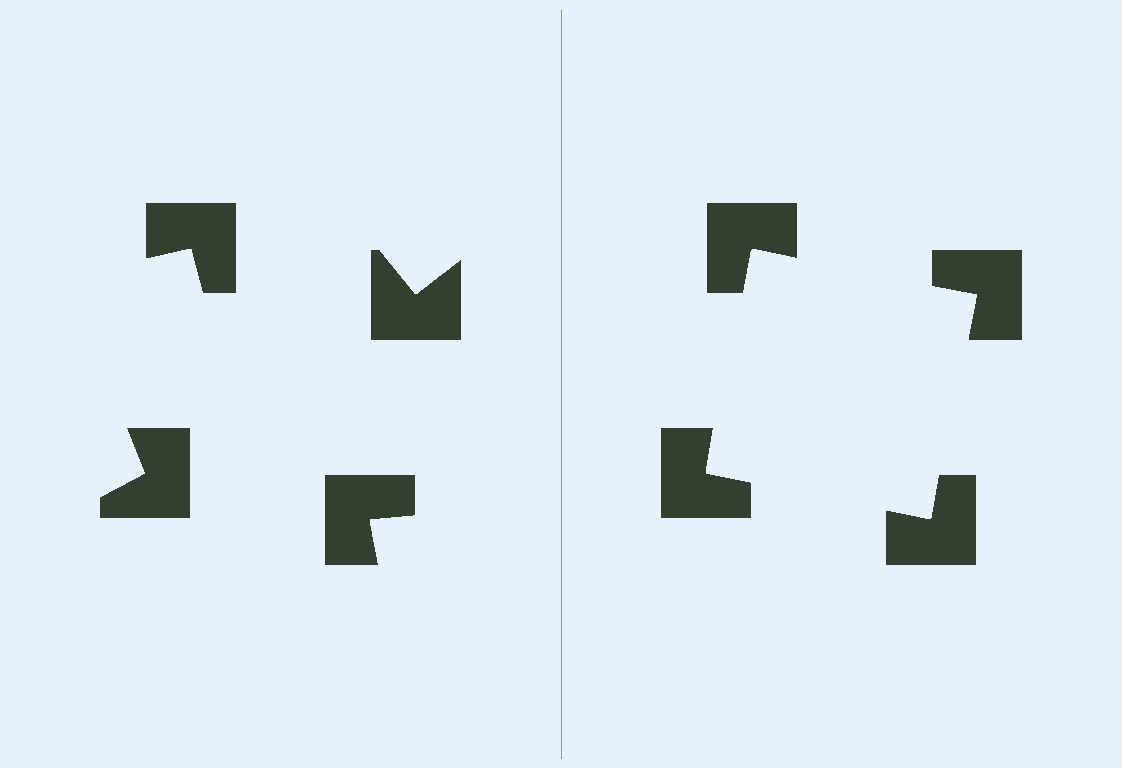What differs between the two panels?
The notched squares are positioned identically on both sides; only the wedge orientations differ. On the right they align to a square; on the left they are misaligned.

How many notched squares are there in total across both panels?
8 — 4 on each side.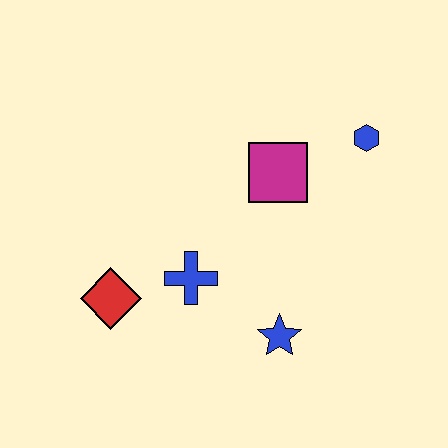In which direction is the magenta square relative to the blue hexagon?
The magenta square is to the left of the blue hexagon.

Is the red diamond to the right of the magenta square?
No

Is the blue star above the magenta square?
No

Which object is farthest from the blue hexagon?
The red diamond is farthest from the blue hexagon.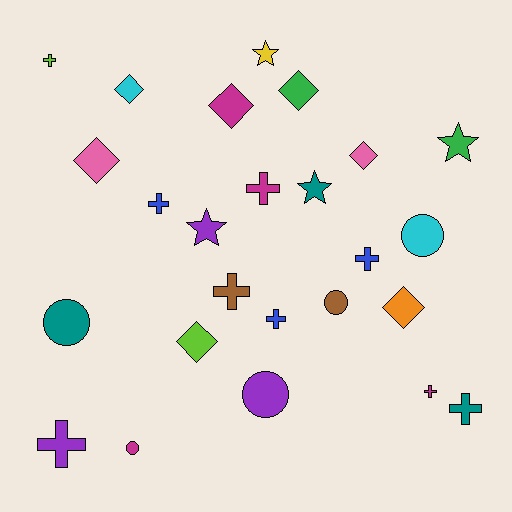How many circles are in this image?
There are 5 circles.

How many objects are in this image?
There are 25 objects.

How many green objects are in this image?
There are 2 green objects.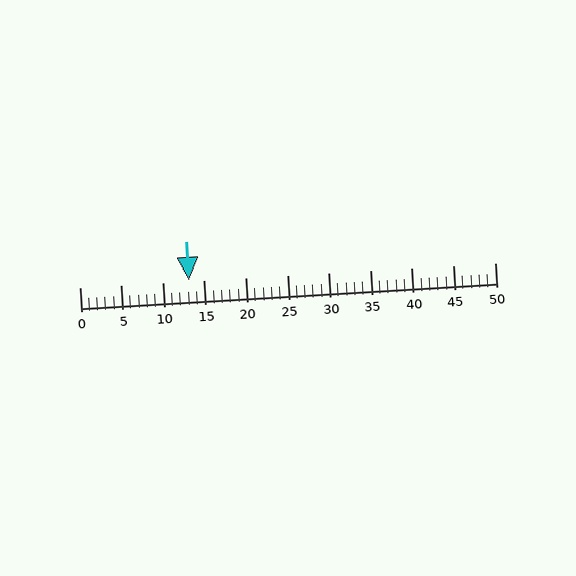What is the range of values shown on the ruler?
The ruler shows values from 0 to 50.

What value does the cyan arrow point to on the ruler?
The cyan arrow points to approximately 13.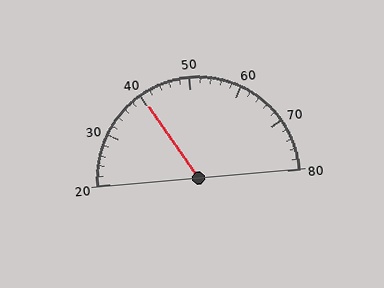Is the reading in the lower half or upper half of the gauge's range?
The reading is in the lower half of the range (20 to 80).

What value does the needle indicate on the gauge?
The needle indicates approximately 40.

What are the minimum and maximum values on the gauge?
The gauge ranges from 20 to 80.